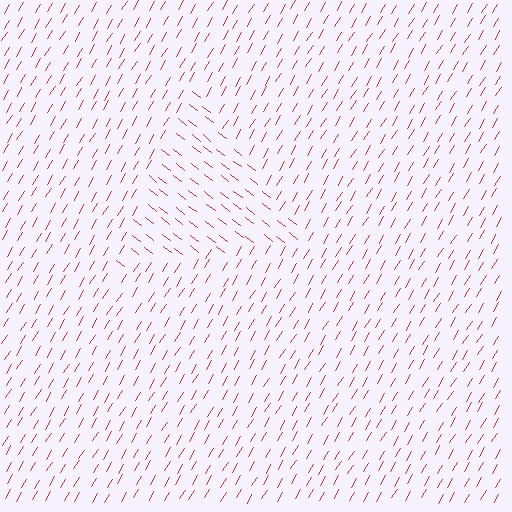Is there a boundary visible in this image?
Yes, there is a texture boundary formed by a change in line orientation.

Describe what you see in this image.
The image is filled with small red line segments. A triangle region in the image has lines oriented differently from the surrounding lines, creating a visible texture boundary.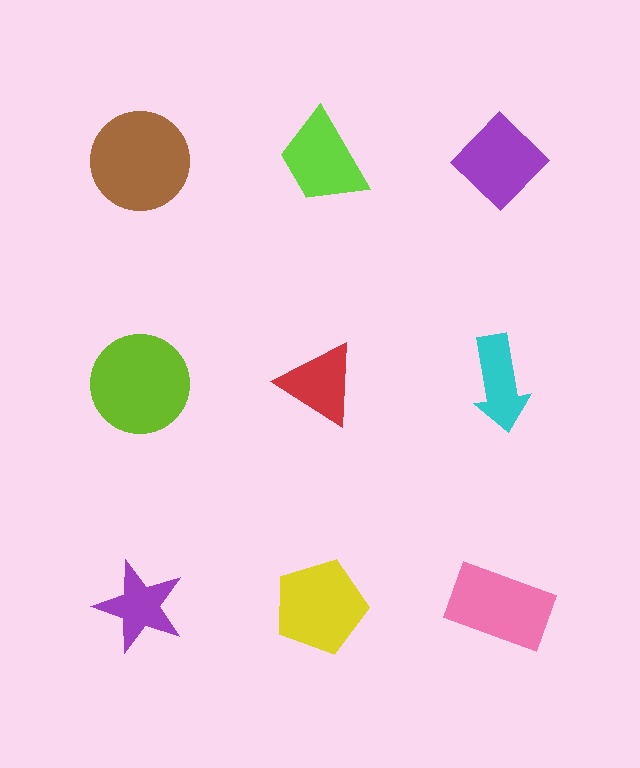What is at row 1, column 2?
A lime trapezoid.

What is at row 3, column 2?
A yellow pentagon.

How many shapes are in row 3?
3 shapes.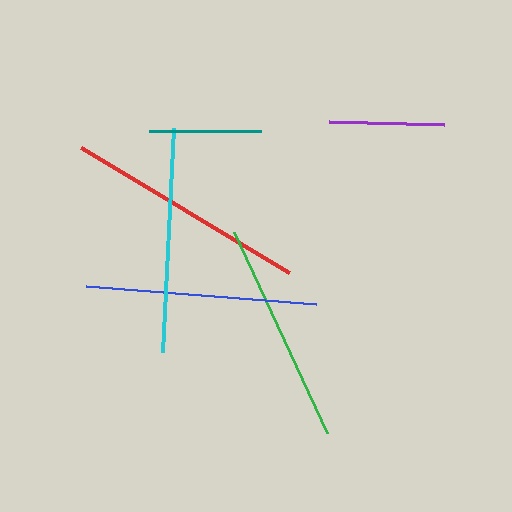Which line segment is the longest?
The red line is the longest at approximately 243 pixels.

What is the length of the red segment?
The red segment is approximately 243 pixels long.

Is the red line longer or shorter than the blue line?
The red line is longer than the blue line.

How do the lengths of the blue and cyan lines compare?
The blue and cyan lines are approximately the same length.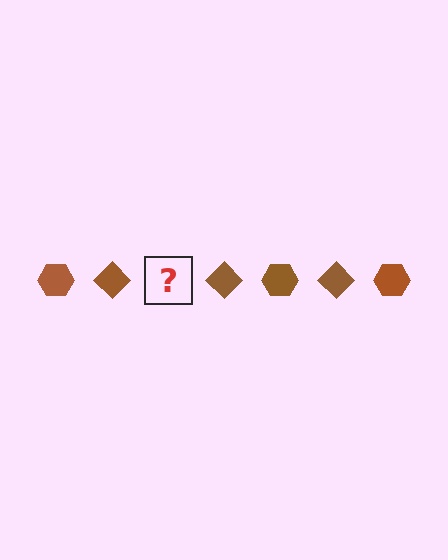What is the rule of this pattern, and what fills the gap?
The rule is that the pattern cycles through hexagon, diamond shapes in brown. The gap should be filled with a brown hexagon.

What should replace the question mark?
The question mark should be replaced with a brown hexagon.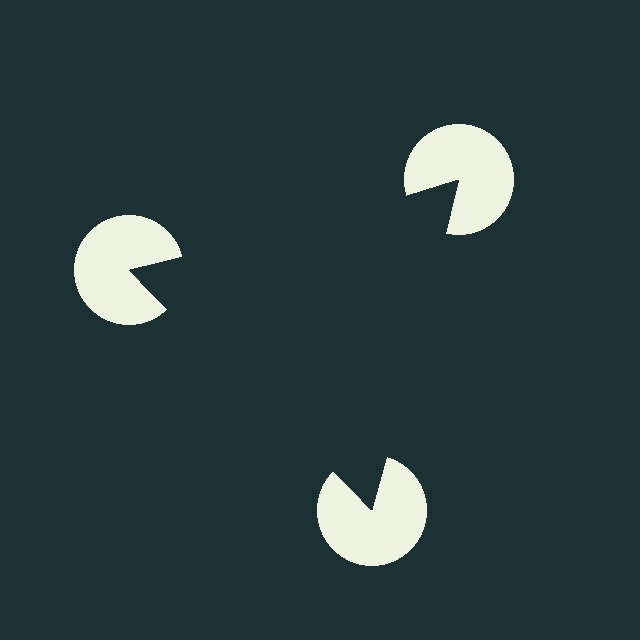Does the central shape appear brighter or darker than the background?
It typically appears slightly darker than the background, even though no actual brightness change is drawn.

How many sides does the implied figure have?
3 sides.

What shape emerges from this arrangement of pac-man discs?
An illusory triangle — its edges are inferred from the aligned wedge cuts in the pac-man discs, not physically drawn.